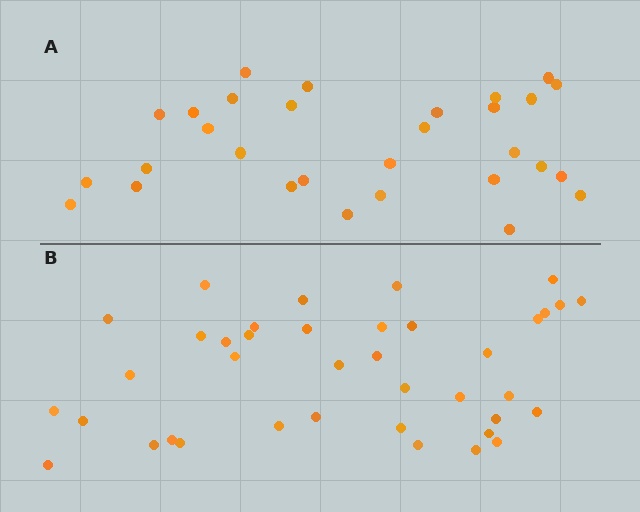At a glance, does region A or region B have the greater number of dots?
Region B (the bottom region) has more dots.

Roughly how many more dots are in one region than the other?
Region B has roughly 8 or so more dots than region A.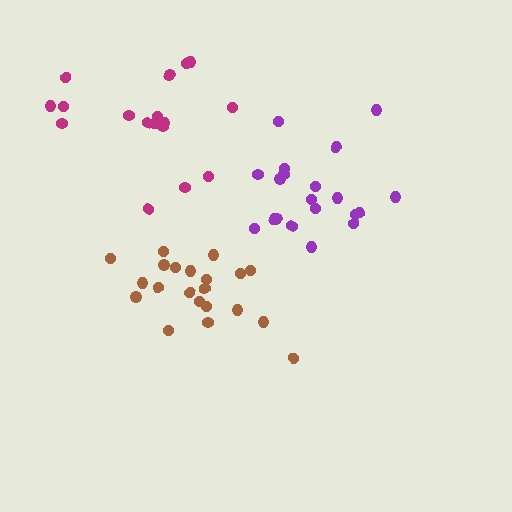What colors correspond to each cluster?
The clusters are colored: magenta, brown, purple.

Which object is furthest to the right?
The purple cluster is rightmost.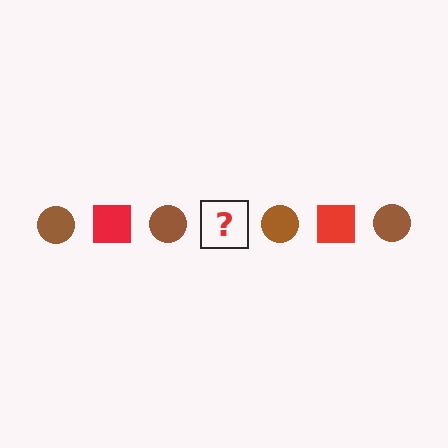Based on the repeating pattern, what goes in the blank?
The blank should be a red square.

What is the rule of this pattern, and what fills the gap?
The rule is that the pattern alternates between brown circle and red square. The gap should be filled with a red square.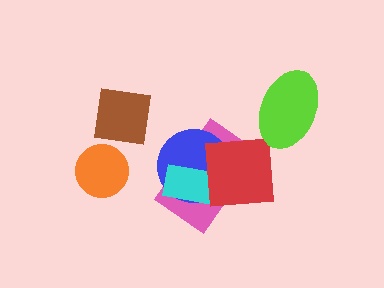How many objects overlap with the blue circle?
3 objects overlap with the blue circle.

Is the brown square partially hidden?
No, no other shape covers it.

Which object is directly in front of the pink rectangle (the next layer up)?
The blue circle is directly in front of the pink rectangle.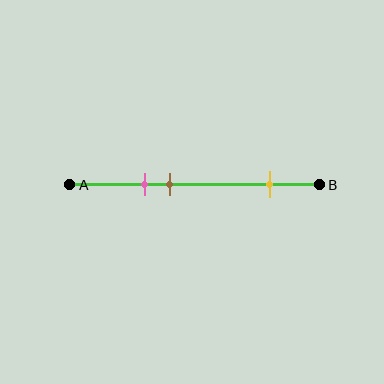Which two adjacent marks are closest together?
The pink and brown marks are the closest adjacent pair.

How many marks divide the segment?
There are 3 marks dividing the segment.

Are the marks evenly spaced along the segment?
No, the marks are not evenly spaced.